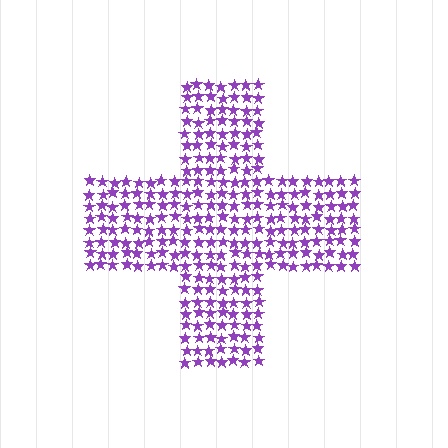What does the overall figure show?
The overall figure shows a cross.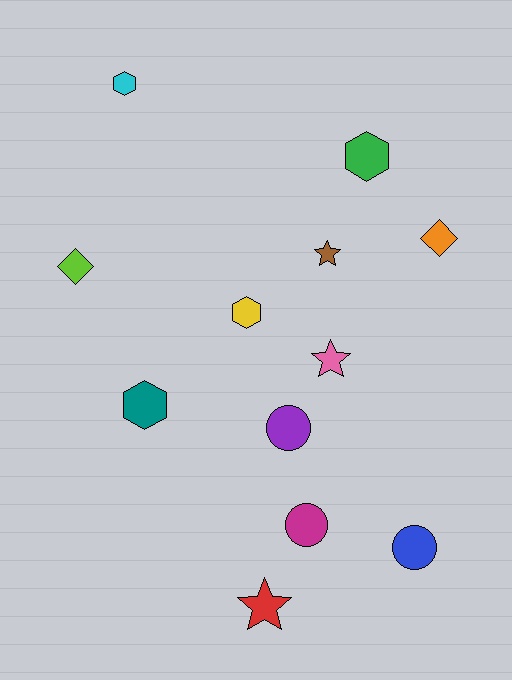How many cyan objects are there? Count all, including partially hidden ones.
There is 1 cyan object.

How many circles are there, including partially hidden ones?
There are 3 circles.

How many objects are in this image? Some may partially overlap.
There are 12 objects.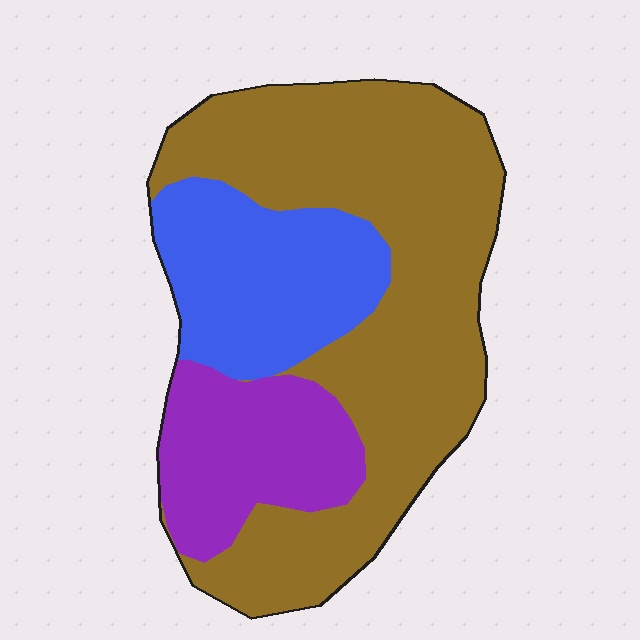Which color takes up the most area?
Brown, at roughly 60%.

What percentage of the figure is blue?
Blue takes up less than a quarter of the figure.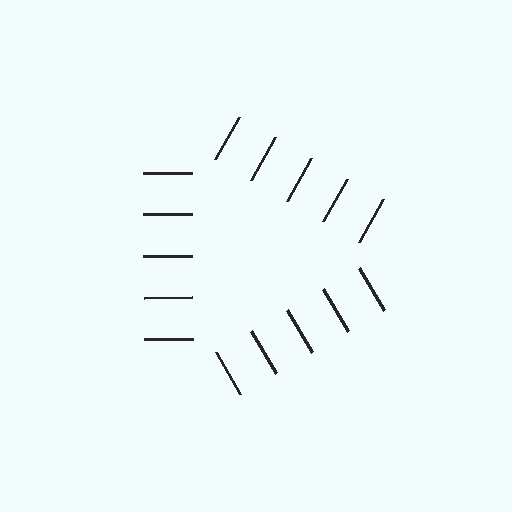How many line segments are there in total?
15 — 5 along each of the 3 edges.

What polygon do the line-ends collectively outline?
An illusory triangle — the line segments terminate on its edges but no continuous stroke is drawn.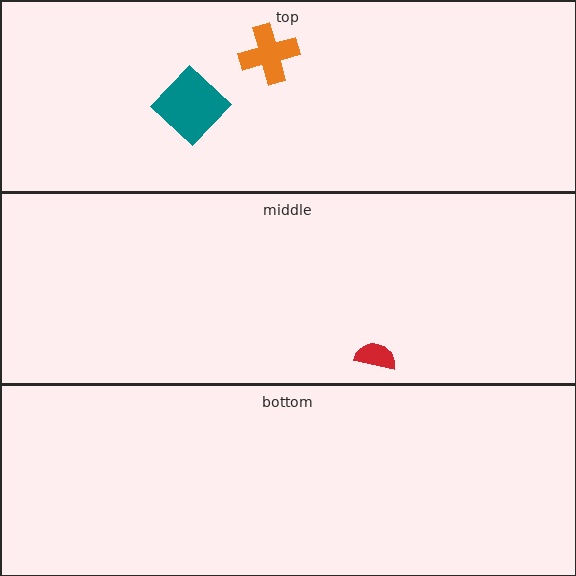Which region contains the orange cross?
The top region.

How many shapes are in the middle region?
1.